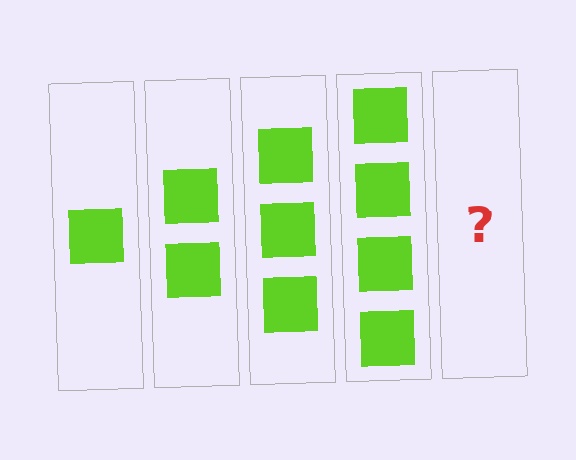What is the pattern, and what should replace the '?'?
The pattern is that each step adds one more square. The '?' should be 5 squares.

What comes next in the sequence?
The next element should be 5 squares.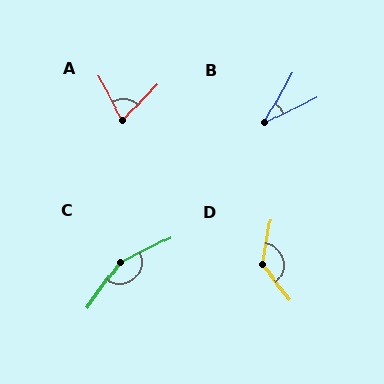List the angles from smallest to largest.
B (34°), A (73°), D (132°), C (152°).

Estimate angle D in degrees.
Approximately 132 degrees.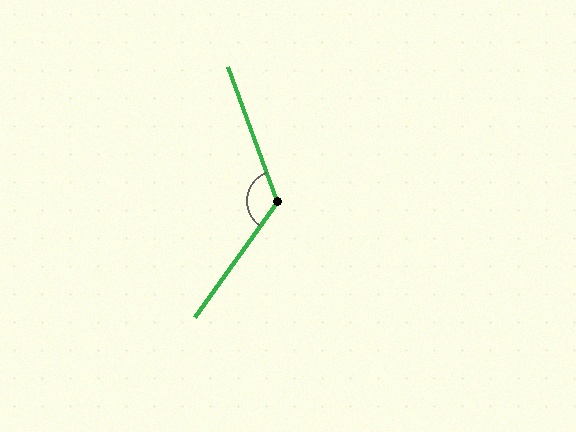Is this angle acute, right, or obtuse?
It is obtuse.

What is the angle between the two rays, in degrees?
Approximately 125 degrees.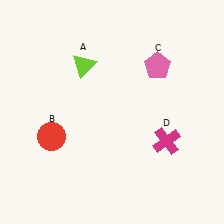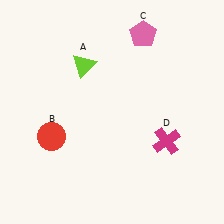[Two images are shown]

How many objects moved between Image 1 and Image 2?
1 object moved between the two images.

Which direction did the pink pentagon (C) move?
The pink pentagon (C) moved up.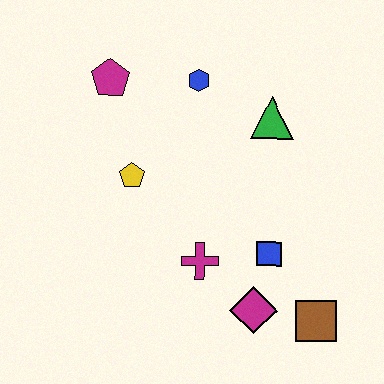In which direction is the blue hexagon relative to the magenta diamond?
The blue hexagon is above the magenta diamond.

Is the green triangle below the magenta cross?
No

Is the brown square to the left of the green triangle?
No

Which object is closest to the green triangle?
The blue hexagon is closest to the green triangle.